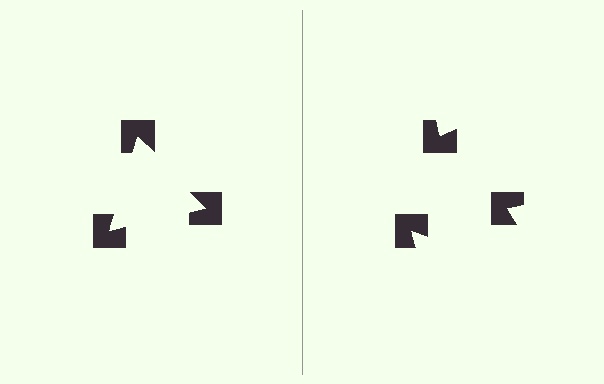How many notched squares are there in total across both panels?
6 — 3 on each side.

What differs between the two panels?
The notched squares are positioned identically on both sides; only the wedge orientations differ. On the left they align to a triangle; on the right they are misaligned.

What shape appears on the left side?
An illusory triangle.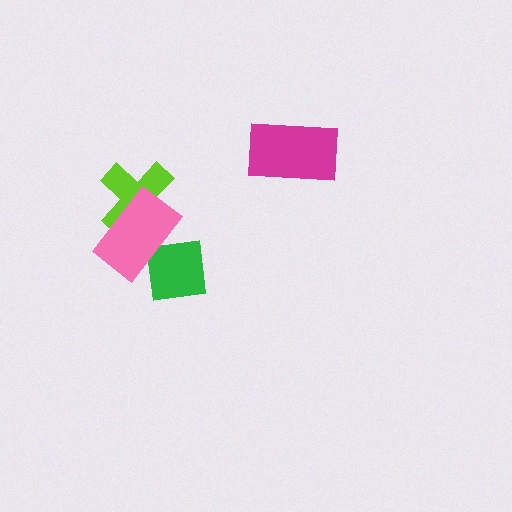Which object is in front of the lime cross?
The pink rectangle is in front of the lime cross.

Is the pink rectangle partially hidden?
No, no other shape covers it.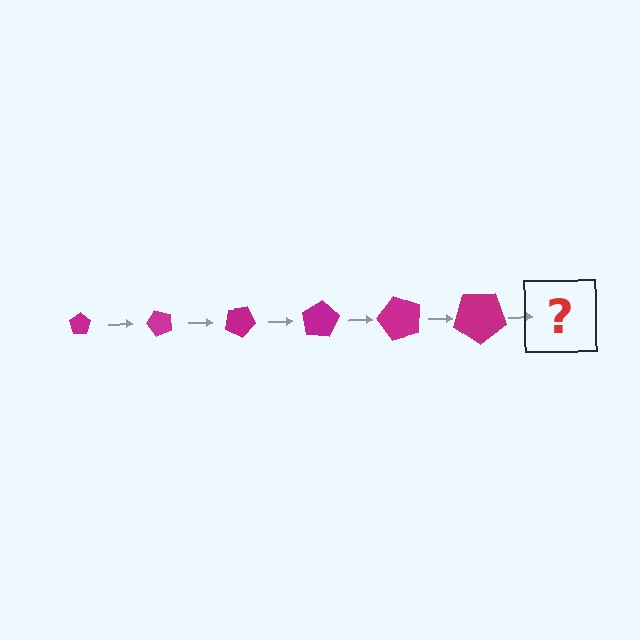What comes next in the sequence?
The next element should be a pentagon, larger than the previous one and rotated 300 degrees from the start.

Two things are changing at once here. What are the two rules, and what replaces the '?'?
The two rules are that the pentagon grows larger each step and it rotates 50 degrees each step. The '?' should be a pentagon, larger than the previous one and rotated 300 degrees from the start.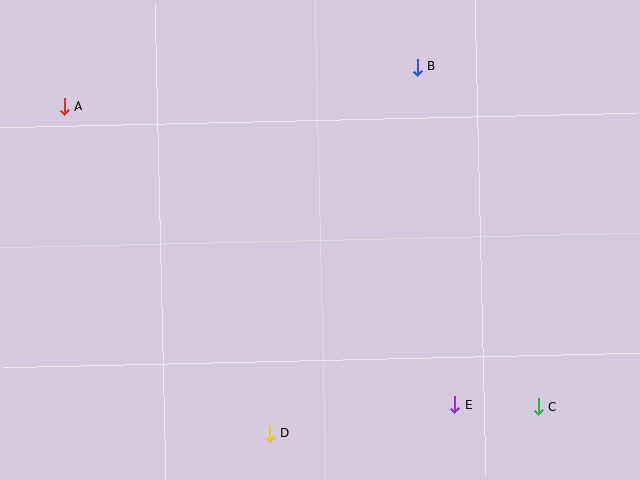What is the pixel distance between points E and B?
The distance between E and B is 340 pixels.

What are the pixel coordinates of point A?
Point A is at (64, 107).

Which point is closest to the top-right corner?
Point B is closest to the top-right corner.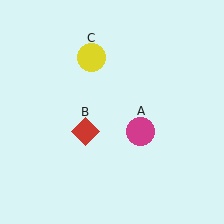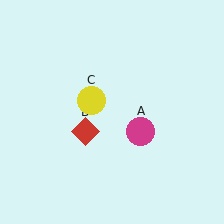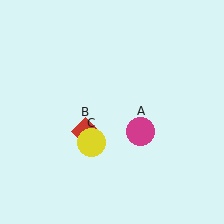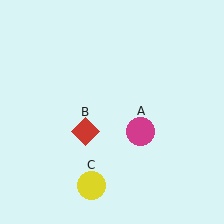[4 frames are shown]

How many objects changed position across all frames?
1 object changed position: yellow circle (object C).